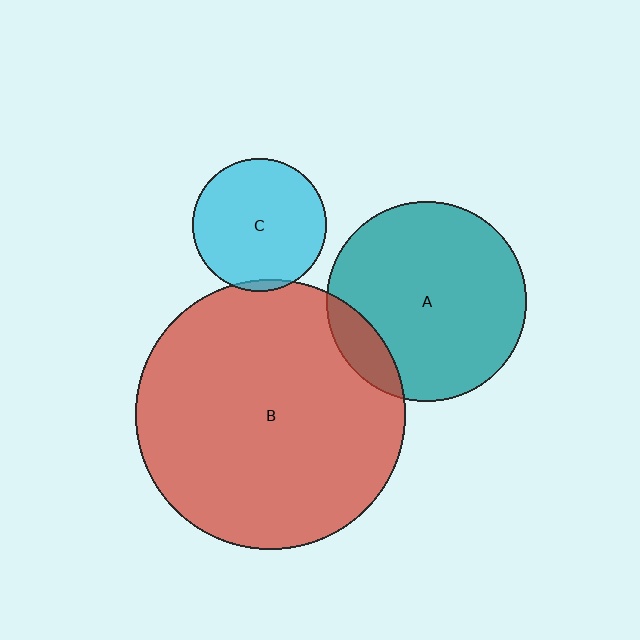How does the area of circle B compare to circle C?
Approximately 4.1 times.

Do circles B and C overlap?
Yes.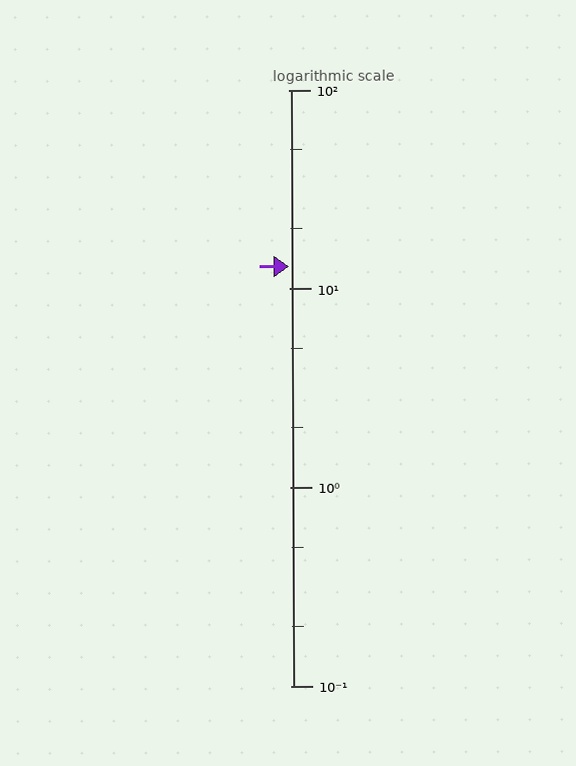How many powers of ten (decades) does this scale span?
The scale spans 3 decades, from 0.1 to 100.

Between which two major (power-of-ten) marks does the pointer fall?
The pointer is between 10 and 100.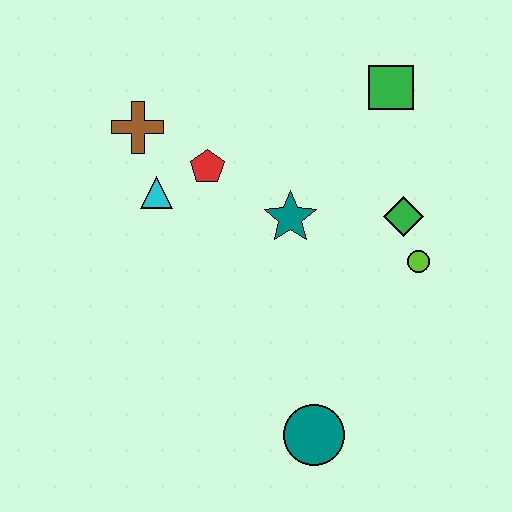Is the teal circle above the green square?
No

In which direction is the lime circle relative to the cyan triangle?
The lime circle is to the right of the cyan triangle.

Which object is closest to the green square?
The green diamond is closest to the green square.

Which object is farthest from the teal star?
The teal circle is farthest from the teal star.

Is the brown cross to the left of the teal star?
Yes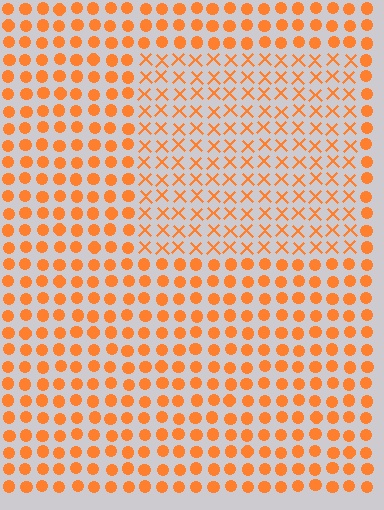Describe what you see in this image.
The image is filled with small orange elements arranged in a uniform grid. A rectangle-shaped region contains X marks, while the surrounding area contains circles. The boundary is defined purely by the change in element shape.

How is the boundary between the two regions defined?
The boundary is defined by a change in element shape: X marks inside vs. circles outside. All elements share the same color and spacing.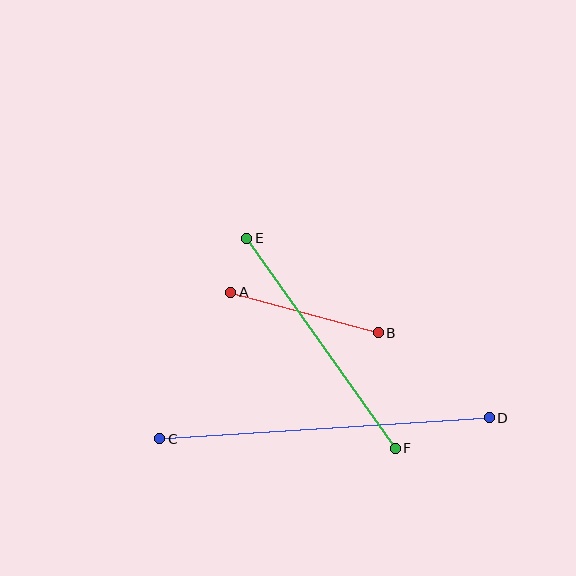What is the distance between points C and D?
The distance is approximately 330 pixels.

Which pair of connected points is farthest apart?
Points C and D are farthest apart.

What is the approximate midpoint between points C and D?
The midpoint is at approximately (325, 428) pixels.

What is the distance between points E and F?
The distance is approximately 257 pixels.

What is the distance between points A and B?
The distance is approximately 153 pixels.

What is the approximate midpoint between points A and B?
The midpoint is at approximately (305, 313) pixels.